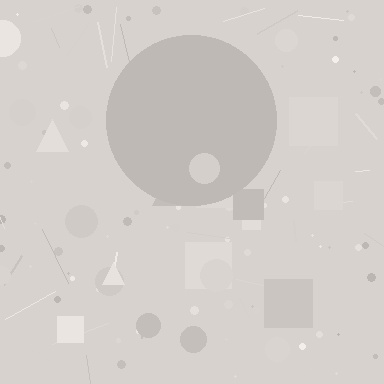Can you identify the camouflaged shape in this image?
The camouflaged shape is a circle.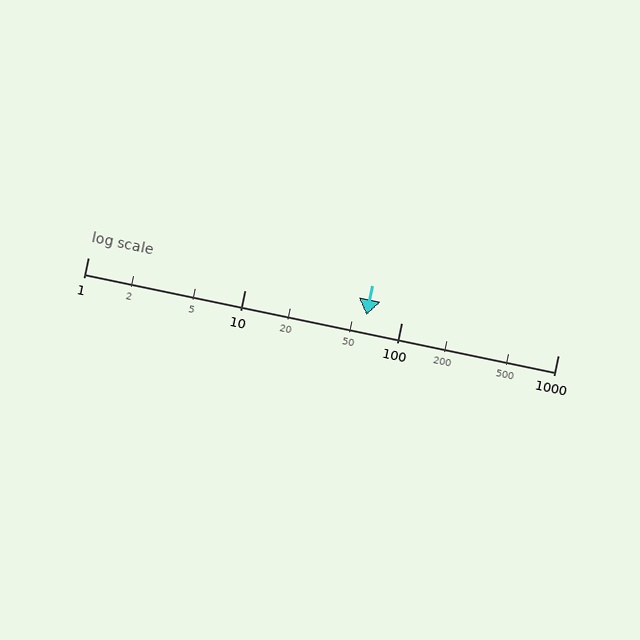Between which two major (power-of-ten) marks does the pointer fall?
The pointer is between 10 and 100.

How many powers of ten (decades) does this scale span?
The scale spans 3 decades, from 1 to 1000.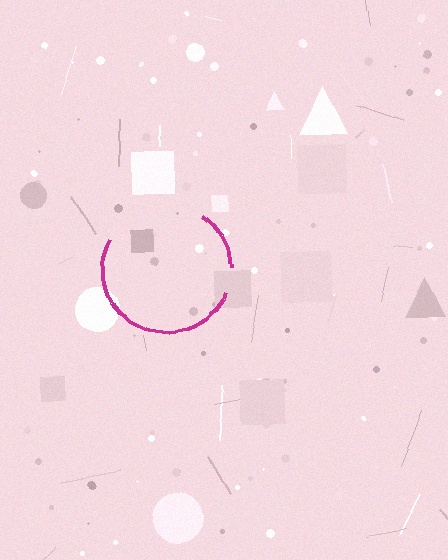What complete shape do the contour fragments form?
The contour fragments form a circle.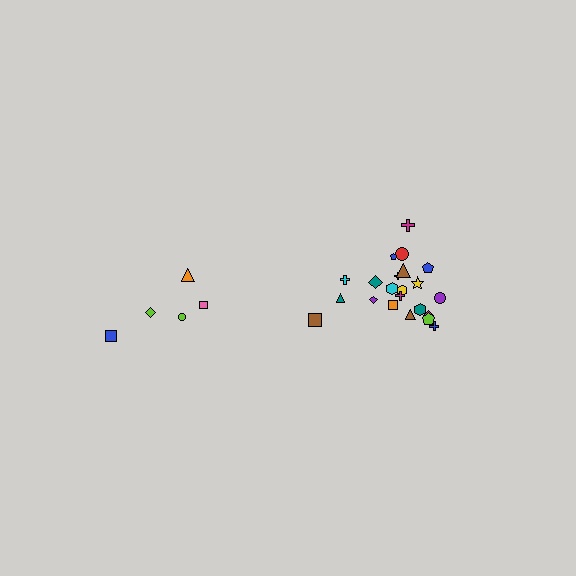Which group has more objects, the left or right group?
The right group.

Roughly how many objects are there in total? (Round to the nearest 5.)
Roughly 25 objects in total.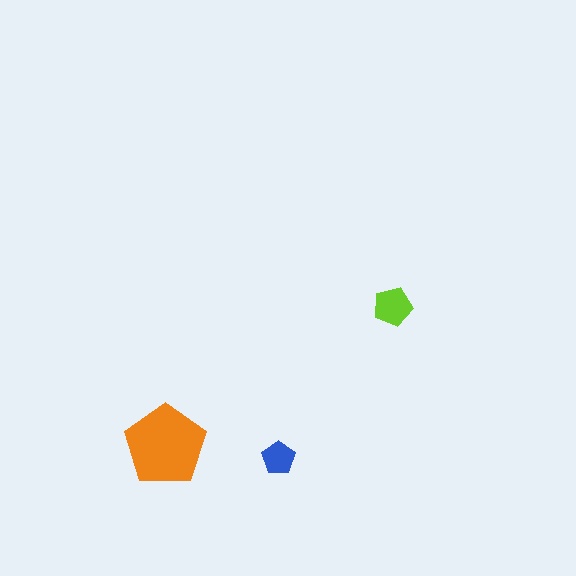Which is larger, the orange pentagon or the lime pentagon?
The orange one.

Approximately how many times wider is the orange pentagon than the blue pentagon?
About 2.5 times wider.